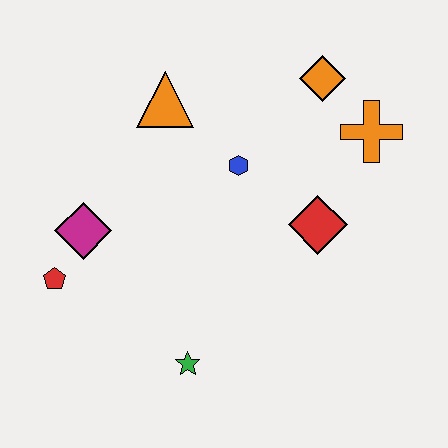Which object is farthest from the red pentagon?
The orange cross is farthest from the red pentagon.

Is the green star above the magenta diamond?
No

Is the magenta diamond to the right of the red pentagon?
Yes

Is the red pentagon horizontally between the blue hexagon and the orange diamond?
No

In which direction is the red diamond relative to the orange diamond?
The red diamond is below the orange diamond.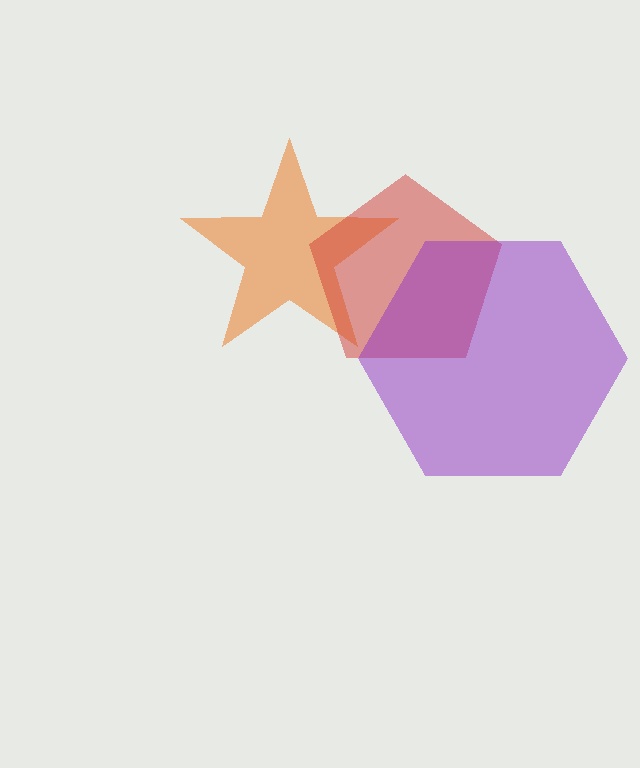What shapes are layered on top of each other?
The layered shapes are: an orange star, a red pentagon, a purple hexagon.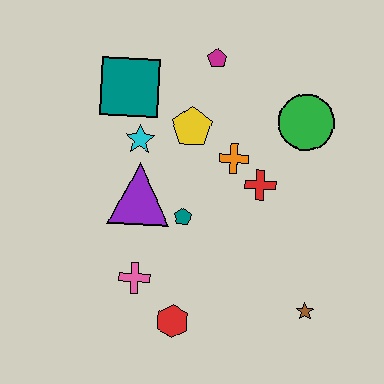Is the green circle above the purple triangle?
Yes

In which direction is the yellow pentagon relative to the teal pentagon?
The yellow pentagon is above the teal pentagon.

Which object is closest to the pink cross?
The red hexagon is closest to the pink cross.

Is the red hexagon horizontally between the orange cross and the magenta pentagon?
No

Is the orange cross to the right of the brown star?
No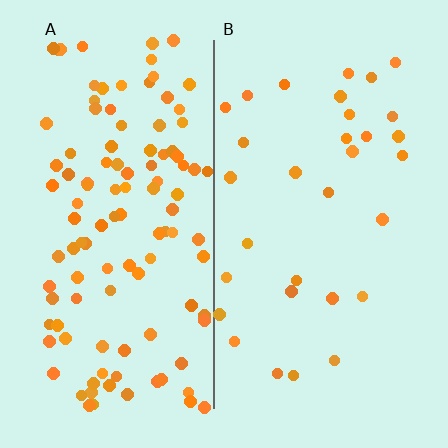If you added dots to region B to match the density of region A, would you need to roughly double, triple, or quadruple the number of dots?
Approximately quadruple.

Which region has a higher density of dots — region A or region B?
A (the left).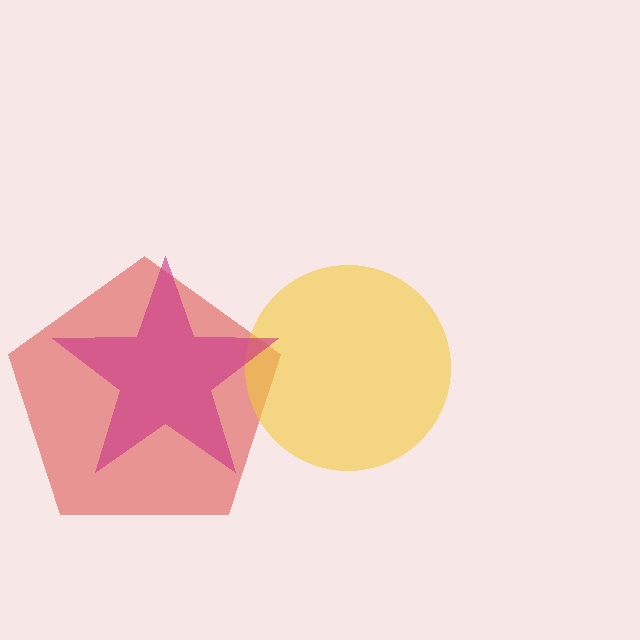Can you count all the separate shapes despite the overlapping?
Yes, there are 3 separate shapes.